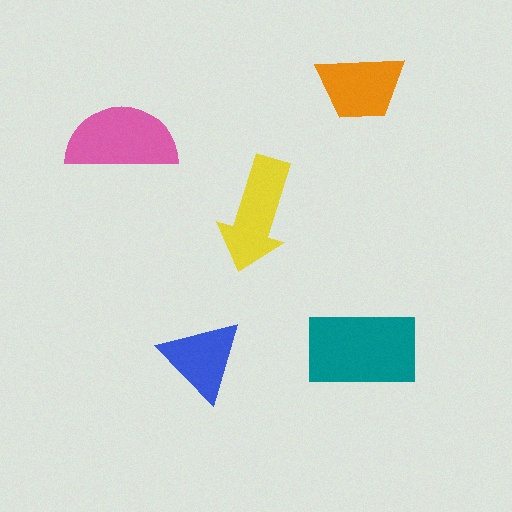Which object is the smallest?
The blue triangle.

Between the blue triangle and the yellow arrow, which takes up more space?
The yellow arrow.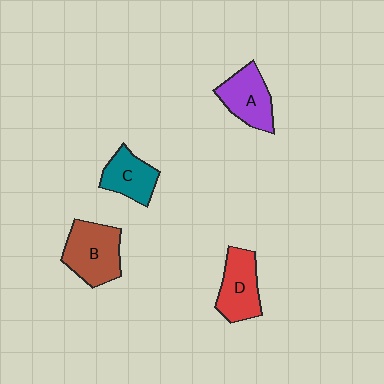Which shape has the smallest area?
Shape C (teal).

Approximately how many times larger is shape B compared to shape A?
Approximately 1.2 times.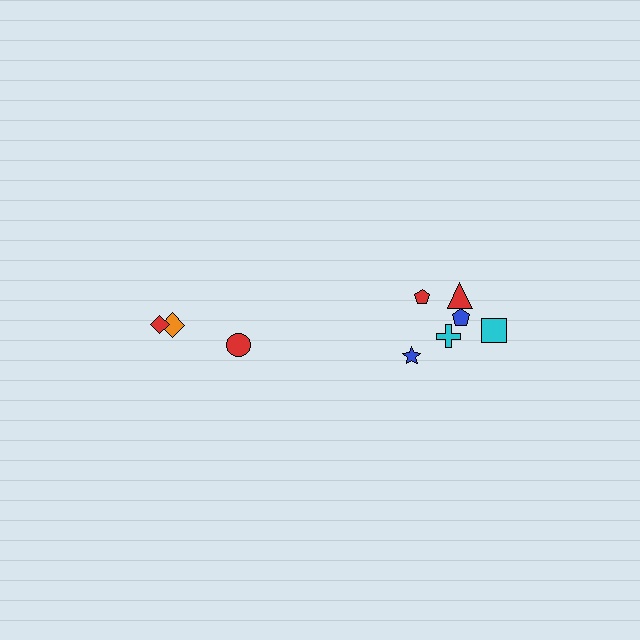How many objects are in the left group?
There are 3 objects.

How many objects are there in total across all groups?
There are 9 objects.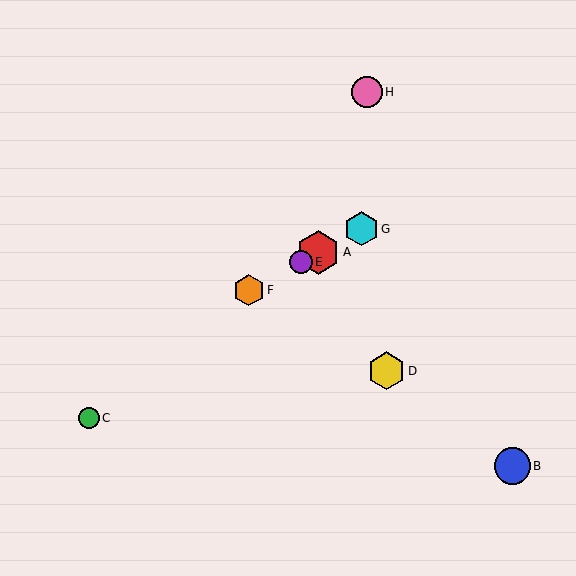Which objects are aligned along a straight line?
Objects A, E, F, G are aligned along a straight line.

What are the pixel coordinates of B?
Object B is at (512, 466).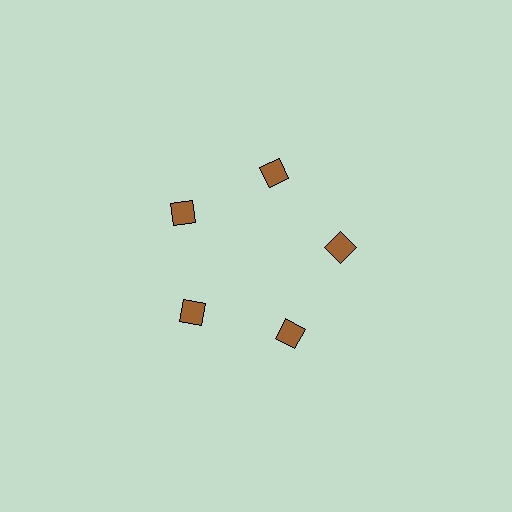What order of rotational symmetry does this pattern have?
This pattern has 5-fold rotational symmetry.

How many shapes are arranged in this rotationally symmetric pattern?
There are 5 shapes, arranged in 5 groups of 1.